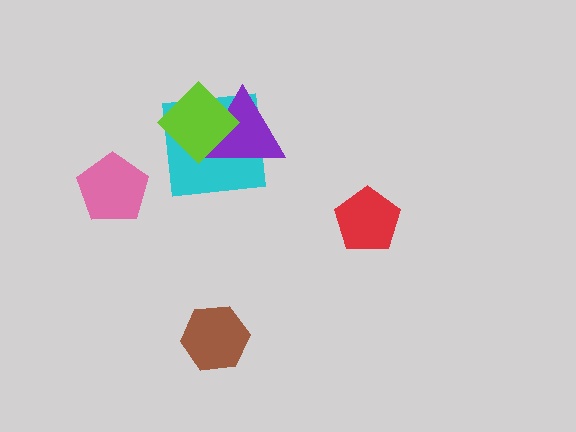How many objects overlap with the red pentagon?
0 objects overlap with the red pentagon.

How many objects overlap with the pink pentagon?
0 objects overlap with the pink pentagon.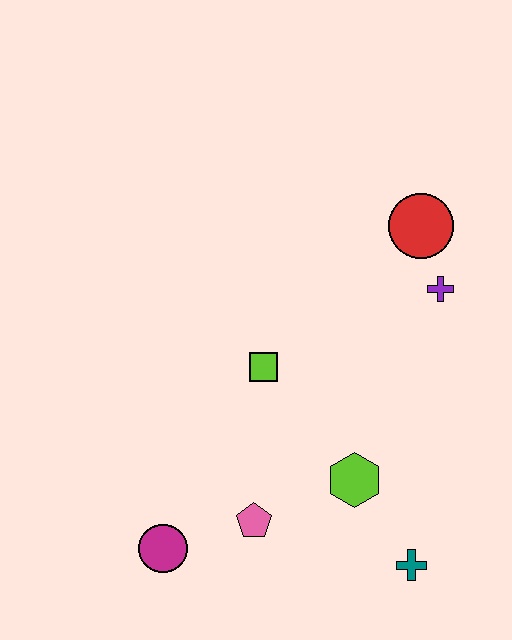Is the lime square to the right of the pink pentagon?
Yes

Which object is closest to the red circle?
The purple cross is closest to the red circle.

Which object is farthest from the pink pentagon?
The red circle is farthest from the pink pentagon.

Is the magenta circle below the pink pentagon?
Yes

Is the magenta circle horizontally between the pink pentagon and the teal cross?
No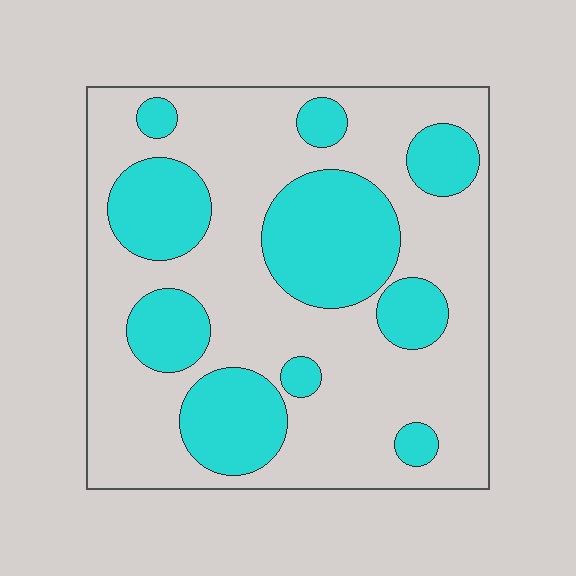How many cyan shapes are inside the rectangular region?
10.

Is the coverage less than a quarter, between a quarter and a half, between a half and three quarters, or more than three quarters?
Between a quarter and a half.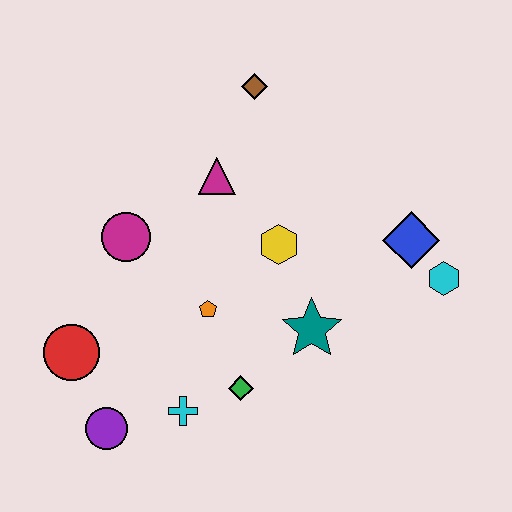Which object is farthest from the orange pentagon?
The cyan hexagon is farthest from the orange pentagon.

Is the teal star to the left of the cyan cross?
No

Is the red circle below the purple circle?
No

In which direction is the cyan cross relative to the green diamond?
The cyan cross is to the left of the green diamond.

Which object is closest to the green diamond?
The cyan cross is closest to the green diamond.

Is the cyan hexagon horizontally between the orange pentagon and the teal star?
No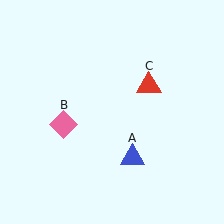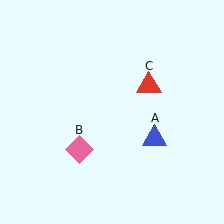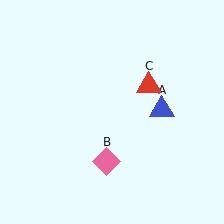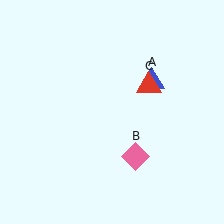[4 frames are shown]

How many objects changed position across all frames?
2 objects changed position: blue triangle (object A), pink diamond (object B).